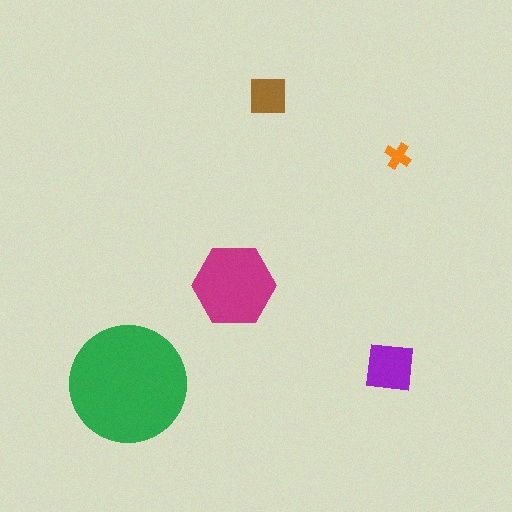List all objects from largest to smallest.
The green circle, the magenta hexagon, the purple square, the brown square, the orange cross.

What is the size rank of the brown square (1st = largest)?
4th.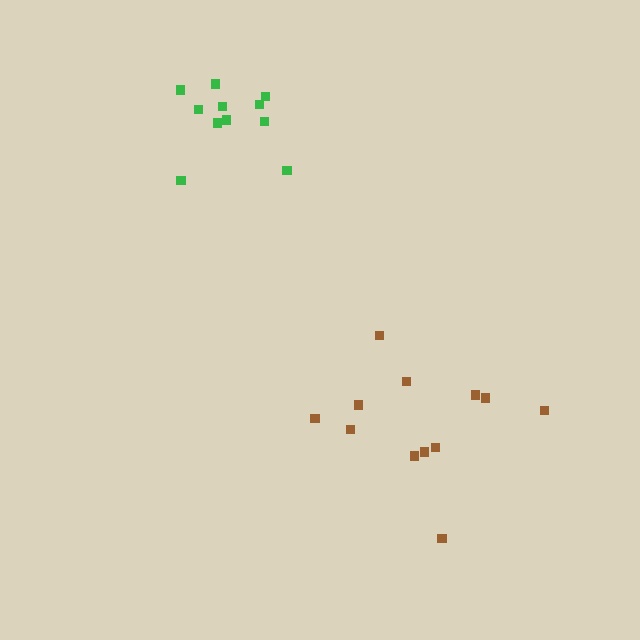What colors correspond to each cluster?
The clusters are colored: brown, green.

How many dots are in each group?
Group 1: 12 dots, Group 2: 11 dots (23 total).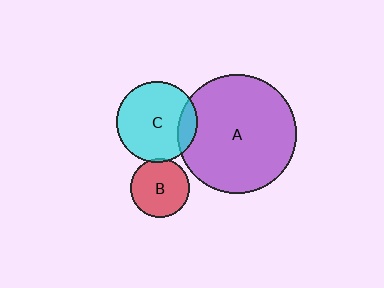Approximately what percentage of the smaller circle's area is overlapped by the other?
Approximately 15%.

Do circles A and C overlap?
Yes.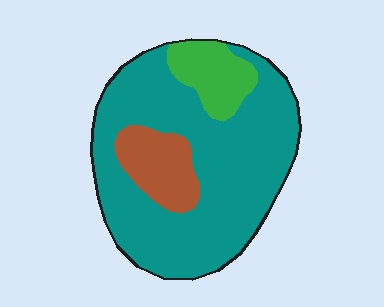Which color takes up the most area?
Teal, at roughly 75%.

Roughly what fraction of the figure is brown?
Brown takes up about one eighth (1/8) of the figure.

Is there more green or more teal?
Teal.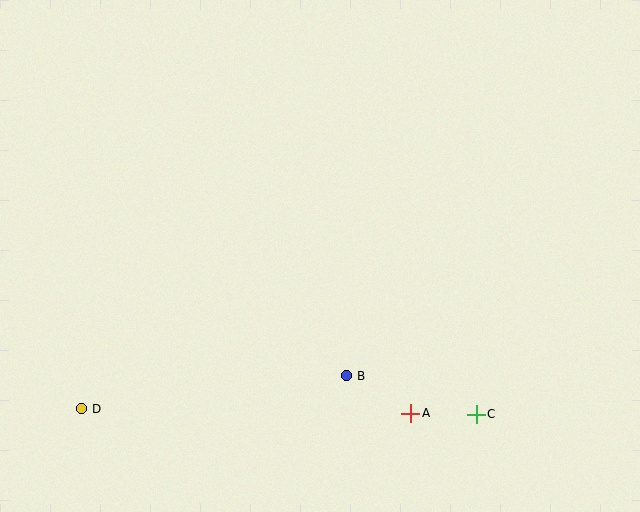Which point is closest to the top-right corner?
Point C is closest to the top-right corner.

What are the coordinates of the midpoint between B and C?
The midpoint between B and C is at (411, 395).